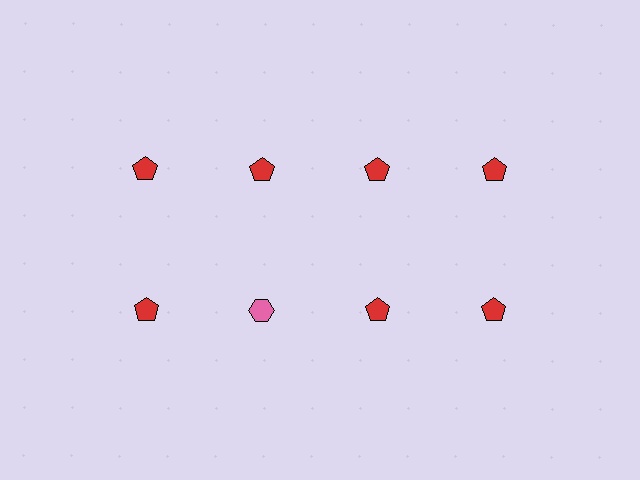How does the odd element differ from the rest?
It differs in both color (pink instead of red) and shape (hexagon instead of pentagon).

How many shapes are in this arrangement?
There are 8 shapes arranged in a grid pattern.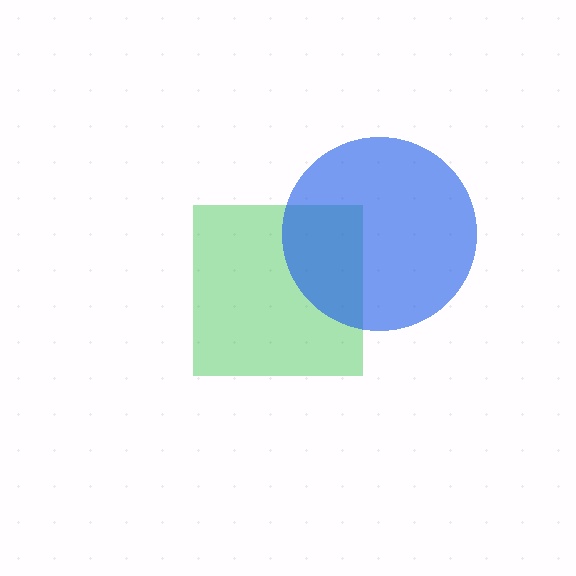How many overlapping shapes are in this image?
There are 2 overlapping shapes in the image.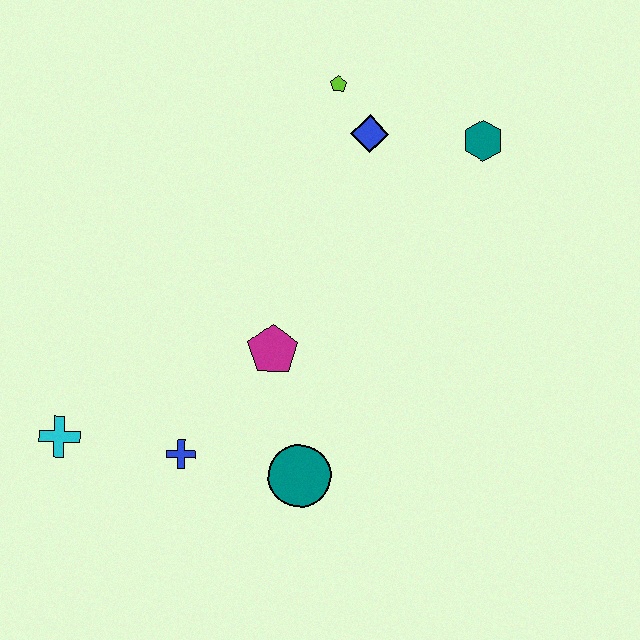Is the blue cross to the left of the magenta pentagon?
Yes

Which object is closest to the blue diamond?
The lime pentagon is closest to the blue diamond.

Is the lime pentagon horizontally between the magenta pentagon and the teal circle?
No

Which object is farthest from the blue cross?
The teal hexagon is farthest from the blue cross.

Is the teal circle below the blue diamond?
Yes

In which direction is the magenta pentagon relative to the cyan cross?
The magenta pentagon is to the right of the cyan cross.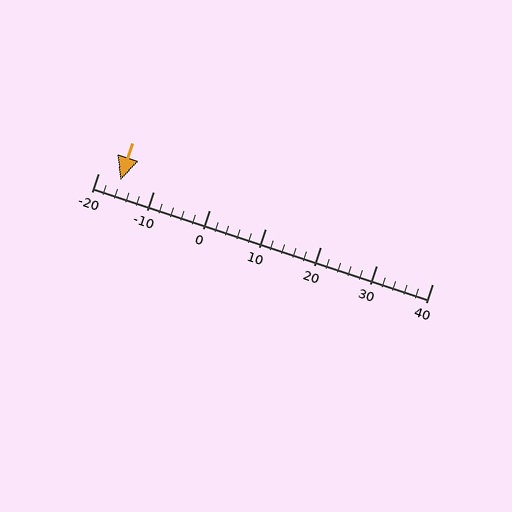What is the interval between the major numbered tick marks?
The major tick marks are spaced 10 units apart.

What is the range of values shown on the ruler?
The ruler shows values from -20 to 40.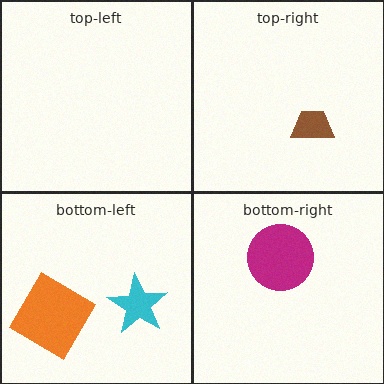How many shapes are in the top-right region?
1.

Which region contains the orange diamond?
The bottom-left region.